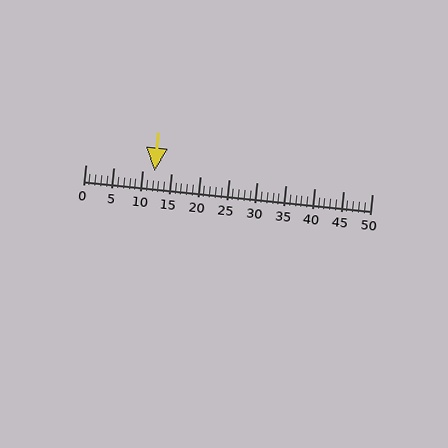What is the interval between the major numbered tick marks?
The major tick marks are spaced 5 units apart.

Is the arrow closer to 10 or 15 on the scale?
The arrow is closer to 10.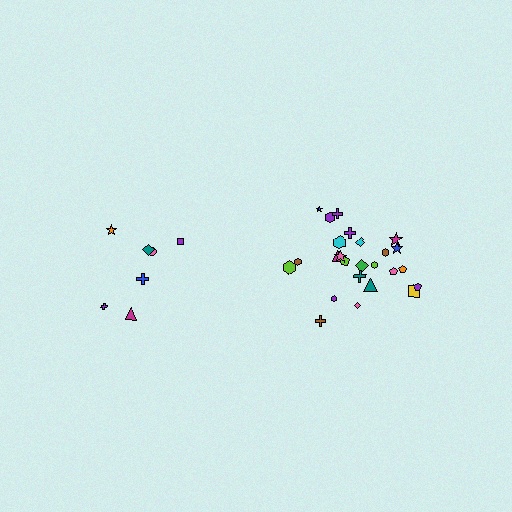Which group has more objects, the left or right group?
The right group.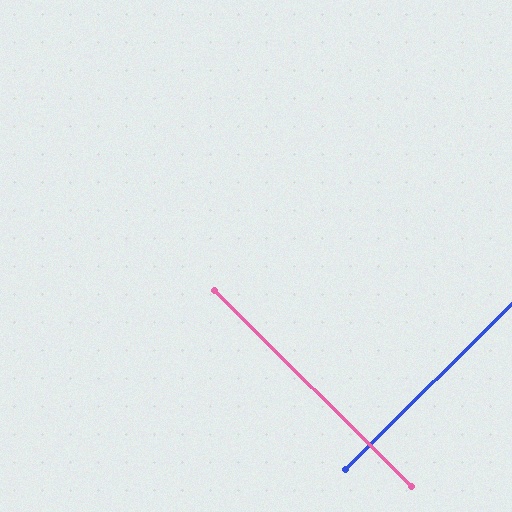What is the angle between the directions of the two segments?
Approximately 90 degrees.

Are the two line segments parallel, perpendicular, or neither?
Perpendicular — they meet at approximately 90°.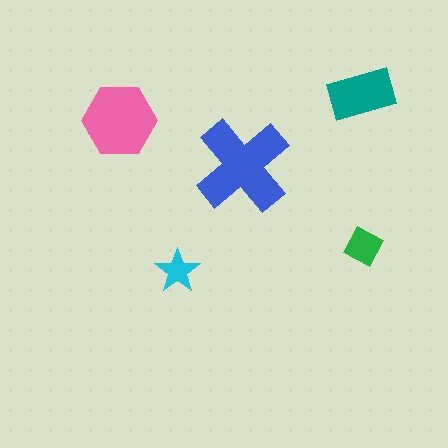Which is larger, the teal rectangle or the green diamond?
The teal rectangle.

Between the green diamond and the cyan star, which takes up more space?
The green diamond.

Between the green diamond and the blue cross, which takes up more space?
The blue cross.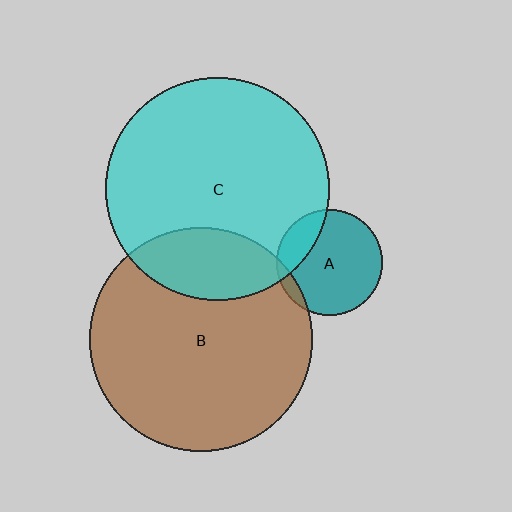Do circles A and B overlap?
Yes.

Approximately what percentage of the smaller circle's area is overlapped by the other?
Approximately 10%.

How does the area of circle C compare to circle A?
Approximately 4.4 times.